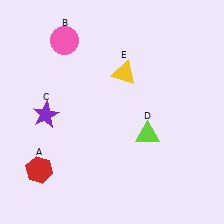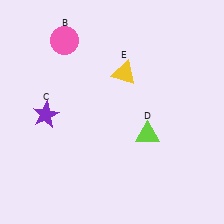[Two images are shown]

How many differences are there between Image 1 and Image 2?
There is 1 difference between the two images.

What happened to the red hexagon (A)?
The red hexagon (A) was removed in Image 2. It was in the bottom-left area of Image 1.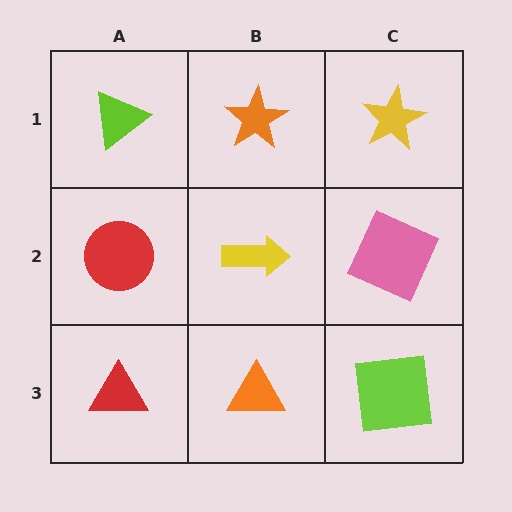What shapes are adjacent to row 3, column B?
A yellow arrow (row 2, column B), a red triangle (row 3, column A), a lime square (row 3, column C).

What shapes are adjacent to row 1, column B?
A yellow arrow (row 2, column B), a lime triangle (row 1, column A), a yellow star (row 1, column C).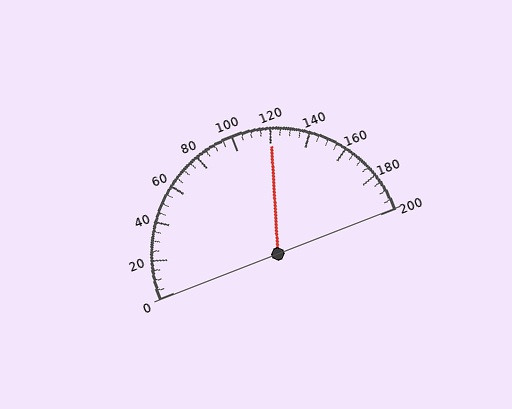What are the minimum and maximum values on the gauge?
The gauge ranges from 0 to 200.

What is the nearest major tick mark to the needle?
The nearest major tick mark is 120.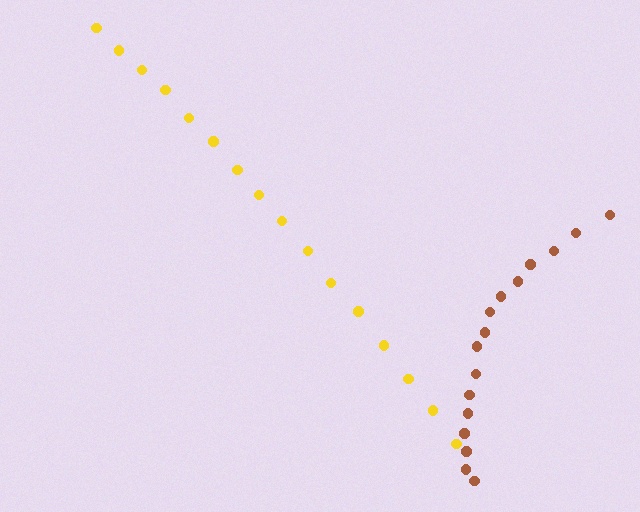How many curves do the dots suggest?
There are 2 distinct paths.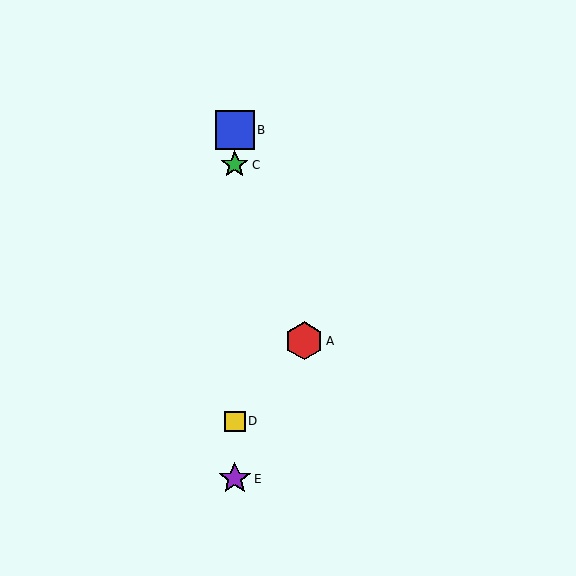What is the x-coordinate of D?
Object D is at x≈235.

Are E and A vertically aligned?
No, E is at x≈235 and A is at x≈304.